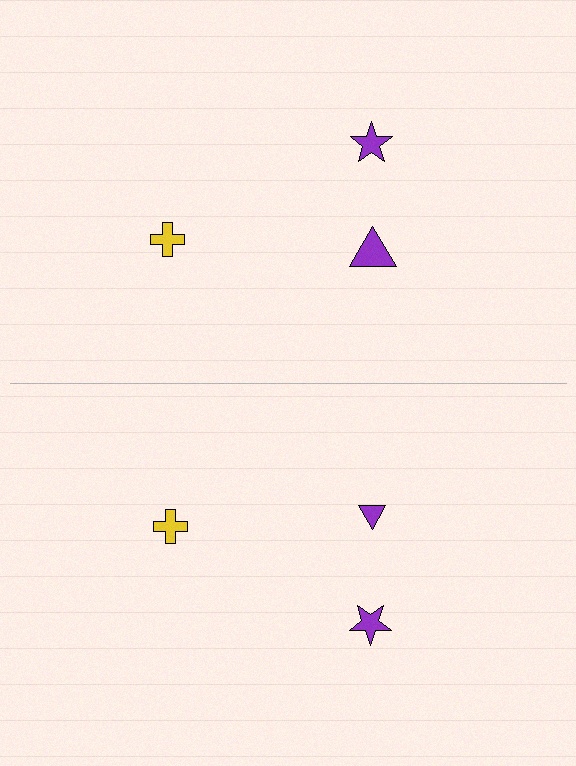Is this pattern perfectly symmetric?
No, the pattern is not perfectly symmetric. The purple triangle on the bottom side has a different size than its mirror counterpart.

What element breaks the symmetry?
The purple triangle on the bottom side has a different size than its mirror counterpart.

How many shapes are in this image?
There are 6 shapes in this image.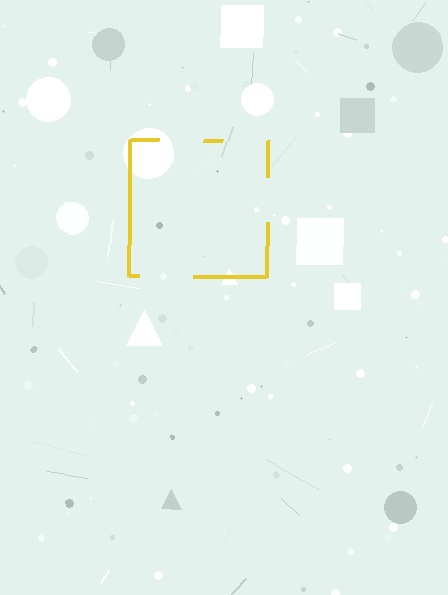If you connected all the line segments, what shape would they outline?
They would outline a square.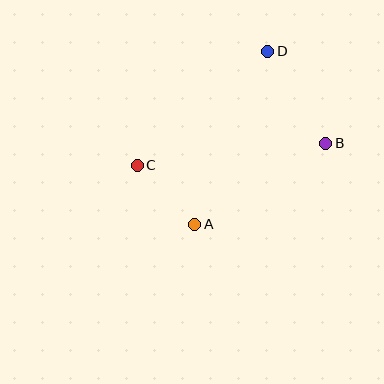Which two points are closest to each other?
Points A and C are closest to each other.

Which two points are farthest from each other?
Points B and C are farthest from each other.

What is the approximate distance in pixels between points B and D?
The distance between B and D is approximately 109 pixels.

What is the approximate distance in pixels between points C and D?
The distance between C and D is approximately 173 pixels.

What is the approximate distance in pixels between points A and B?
The distance between A and B is approximately 154 pixels.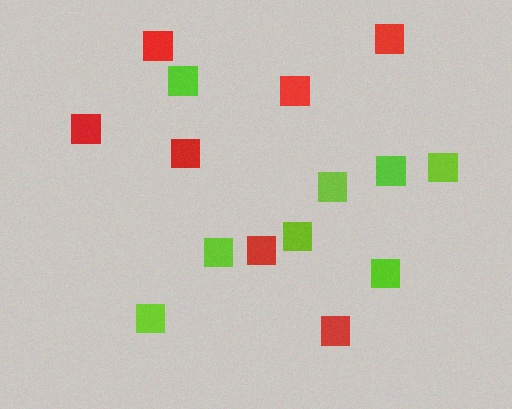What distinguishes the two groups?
There are 2 groups: one group of lime squares (8) and one group of red squares (7).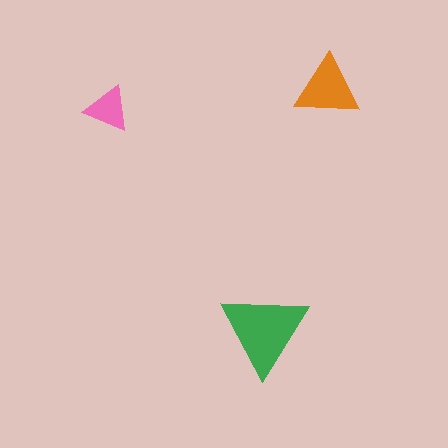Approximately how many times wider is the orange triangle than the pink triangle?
About 1.5 times wider.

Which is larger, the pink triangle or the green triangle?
The green one.